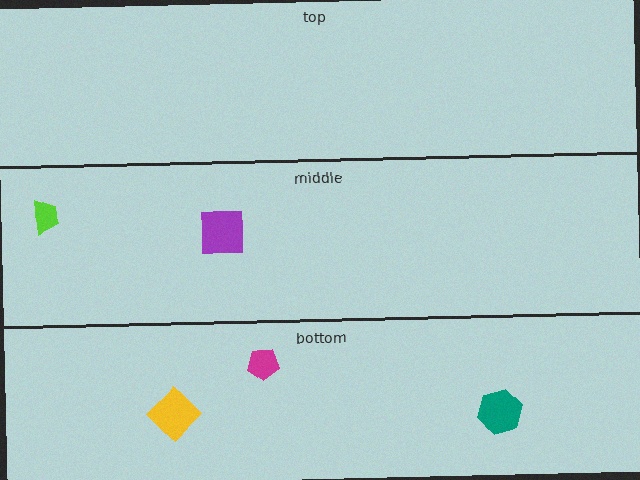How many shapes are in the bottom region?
3.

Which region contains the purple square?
The middle region.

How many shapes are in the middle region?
2.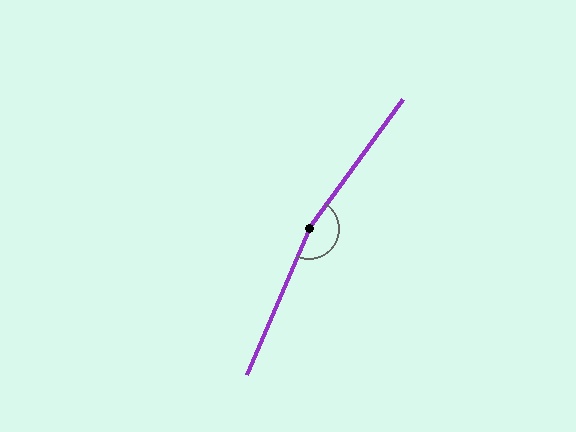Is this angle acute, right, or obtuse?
It is obtuse.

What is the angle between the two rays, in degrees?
Approximately 167 degrees.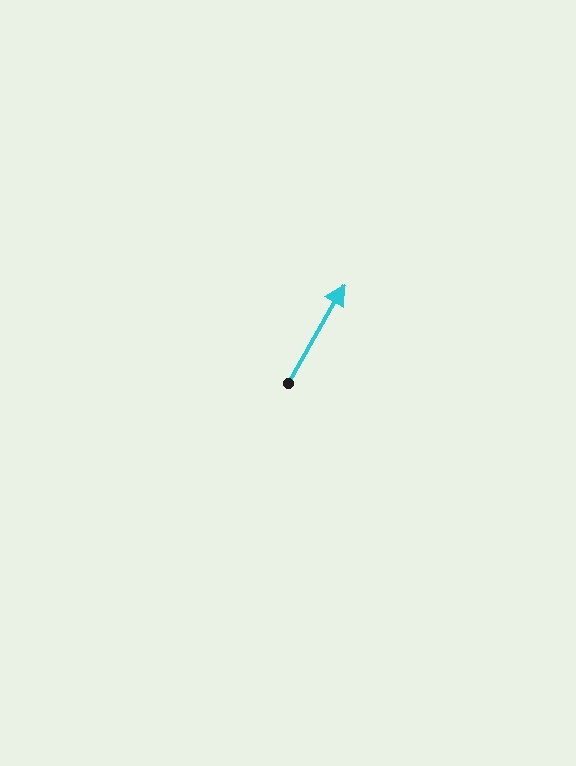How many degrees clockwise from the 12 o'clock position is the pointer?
Approximately 30 degrees.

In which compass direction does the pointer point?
Northeast.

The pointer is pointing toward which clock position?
Roughly 1 o'clock.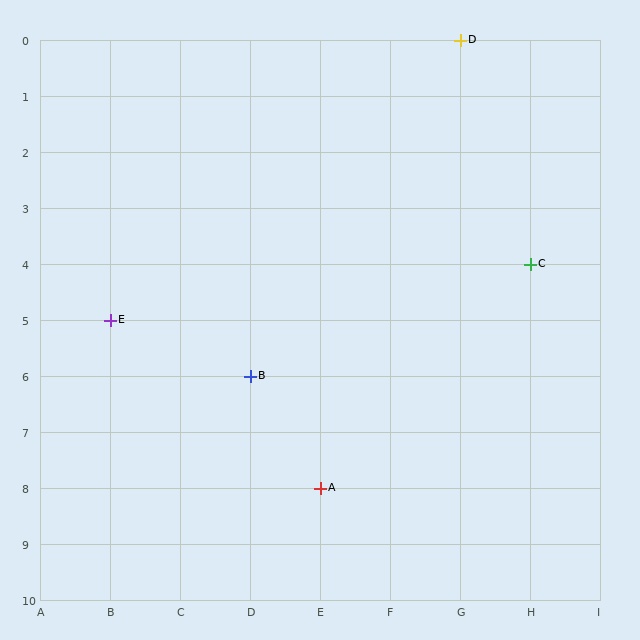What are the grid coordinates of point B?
Point B is at grid coordinates (D, 6).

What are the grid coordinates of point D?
Point D is at grid coordinates (G, 0).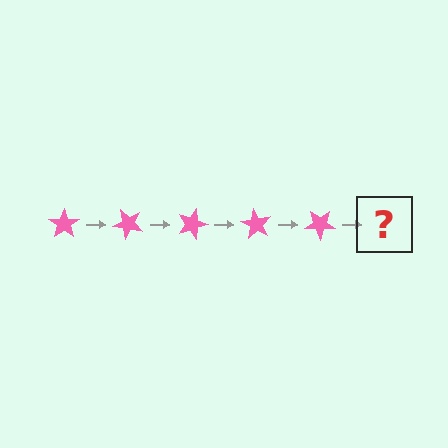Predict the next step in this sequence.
The next step is a pink star rotated 225 degrees.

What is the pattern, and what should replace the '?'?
The pattern is that the star rotates 45 degrees each step. The '?' should be a pink star rotated 225 degrees.